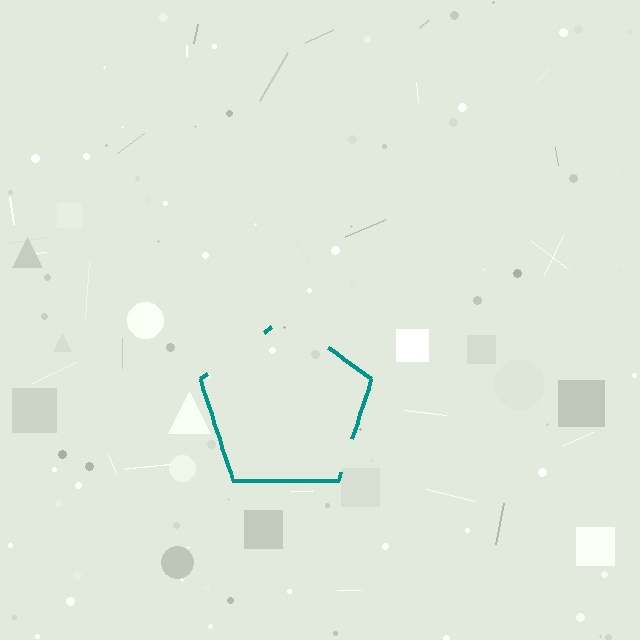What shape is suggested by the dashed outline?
The dashed outline suggests a pentagon.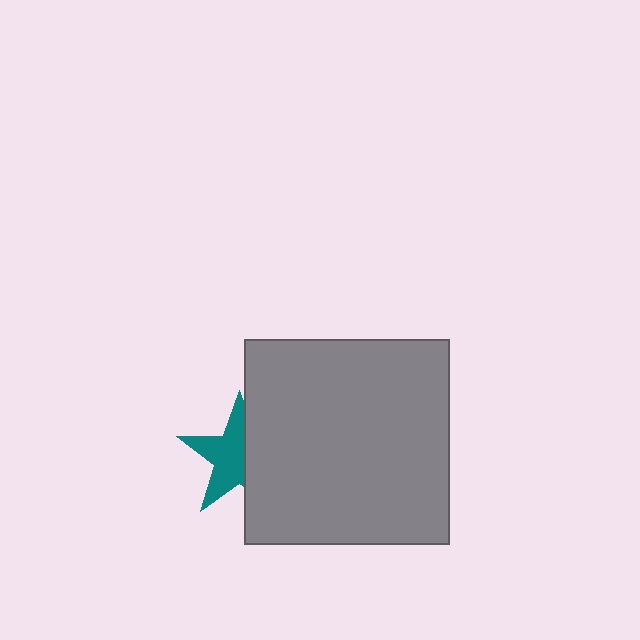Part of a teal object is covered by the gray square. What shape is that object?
It is a star.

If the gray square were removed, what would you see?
You would see the complete teal star.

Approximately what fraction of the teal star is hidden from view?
Roughly 43% of the teal star is hidden behind the gray square.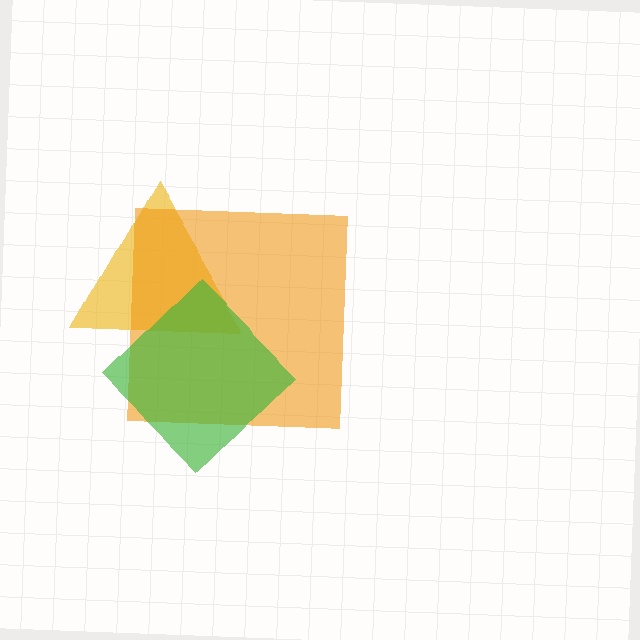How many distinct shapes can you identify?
There are 3 distinct shapes: a yellow triangle, an orange square, a green diamond.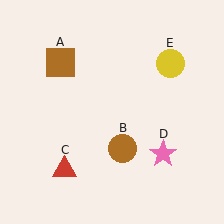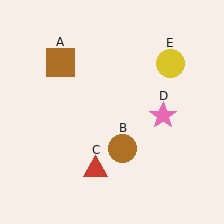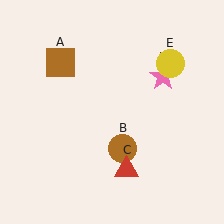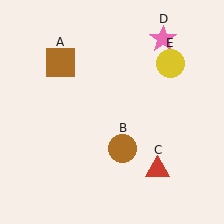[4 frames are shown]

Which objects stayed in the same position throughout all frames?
Brown square (object A) and brown circle (object B) and yellow circle (object E) remained stationary.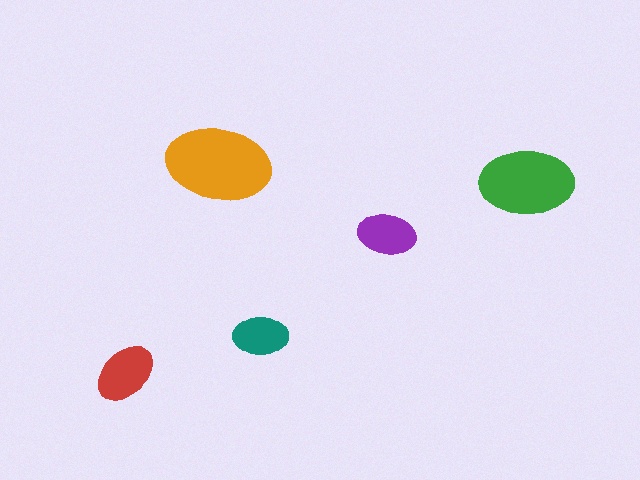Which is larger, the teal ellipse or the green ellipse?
The green one.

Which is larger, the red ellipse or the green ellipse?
The green one.